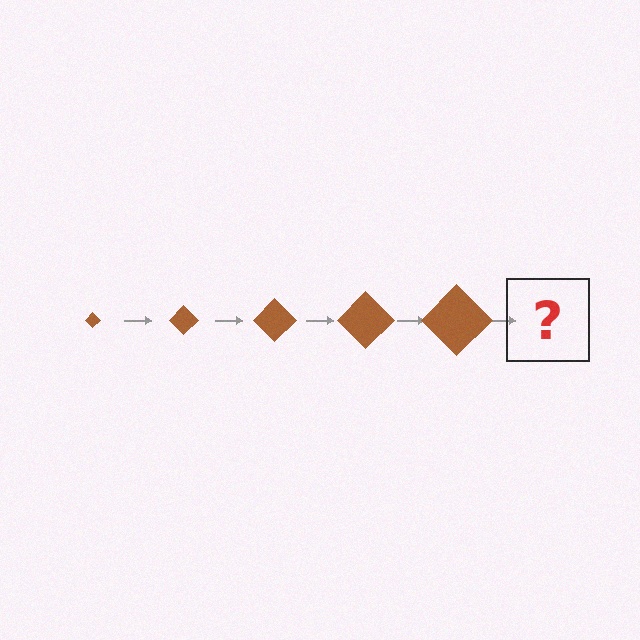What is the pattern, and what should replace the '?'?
The pattern is that the diamond gets progressively larger each step. The '?' should be a brown diamond, larger than the previous one.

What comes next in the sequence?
The next element should be a brown diamond, larger than the previous one.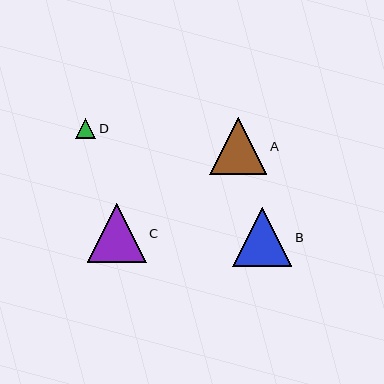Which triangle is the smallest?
Triangle D is the smallest with a size of approximately 20 pixels.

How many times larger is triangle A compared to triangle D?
Triangle A is approximately 2.8 times the size of triangle D.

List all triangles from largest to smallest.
From largest to smallest: C, B, A, D.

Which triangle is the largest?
Triangle C is the largest with a size of approximately 59 pixels.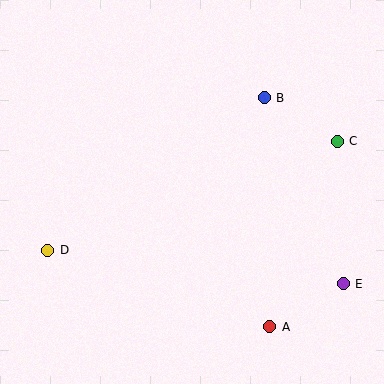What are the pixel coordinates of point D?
Point D is at (48, 250).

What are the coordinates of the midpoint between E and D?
The midpoint between E and D is at (196, 267).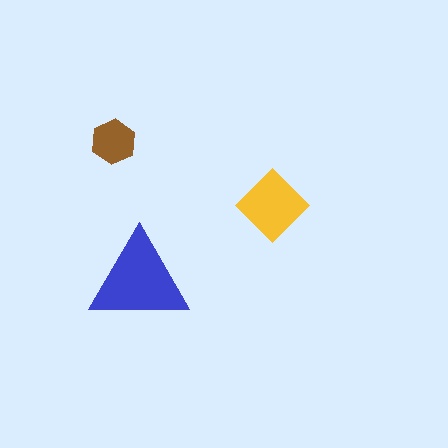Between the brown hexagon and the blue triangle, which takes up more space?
The blue triangle.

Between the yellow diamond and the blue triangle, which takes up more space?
The blue triangle.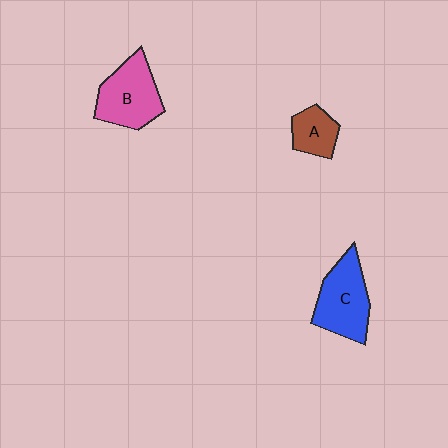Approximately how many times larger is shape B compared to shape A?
Approximately 1.9 times.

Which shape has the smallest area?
Shape A (brown).